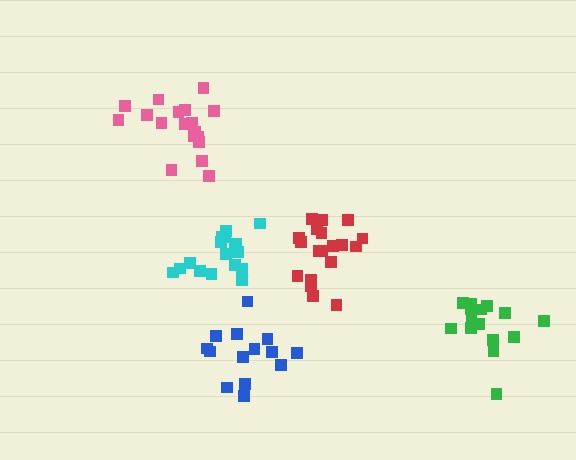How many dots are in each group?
Group 1: 19 dots, Group 2: 17 dots, Group 3: 18 dots, Group 4: 16 dots, Group 5: 14 dots (84 total).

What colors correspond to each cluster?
The clusters are colored: red, cyan, pink, green, blue.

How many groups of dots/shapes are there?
There are 5 groups.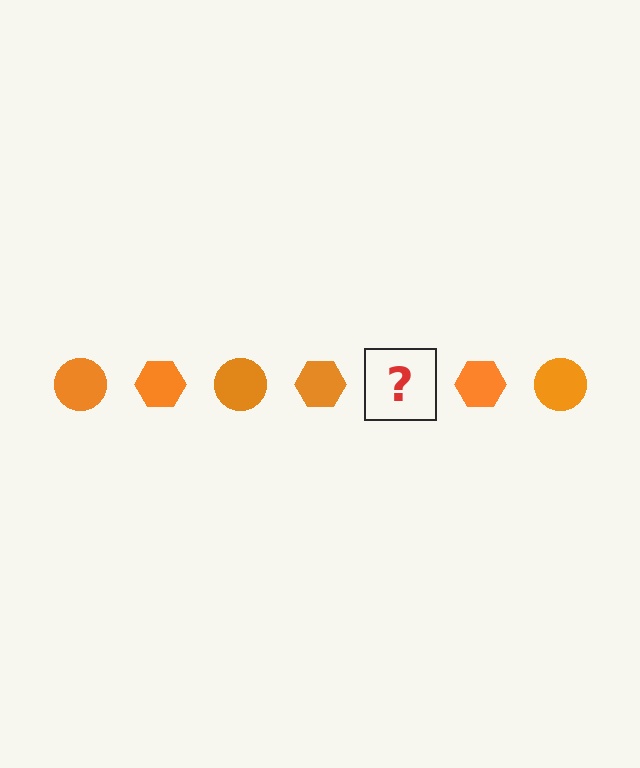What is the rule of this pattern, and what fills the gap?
The rule is that the pattern cycles through circle, hexagon shapes in orange. The gap should be filled with an orange circle.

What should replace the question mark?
The question mark should be replaced with an orange circle.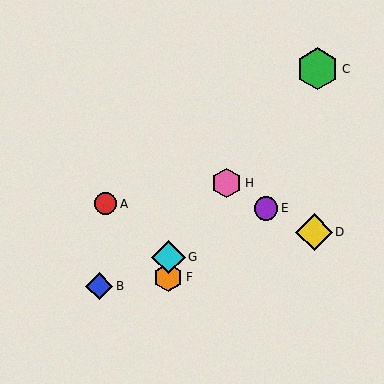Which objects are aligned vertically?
Objects F, G are aligned vertically.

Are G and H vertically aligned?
No, G is at x≈168 and H is at x≈227.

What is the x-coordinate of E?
Object E is at x≈266.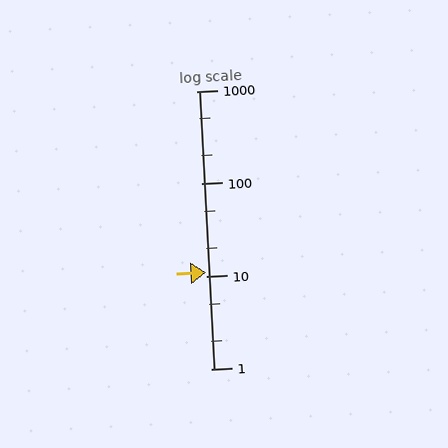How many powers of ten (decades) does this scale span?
The scale spans 3 decades, from 1 to 1000.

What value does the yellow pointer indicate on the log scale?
The pointer indicates approximately 11.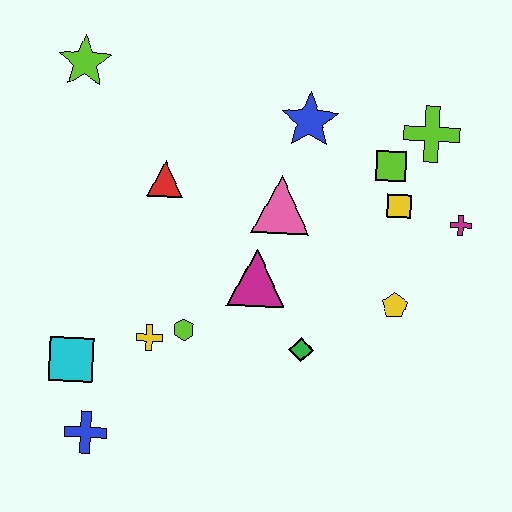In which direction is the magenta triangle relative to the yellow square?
The magenta triangle is to the left of the yellow square.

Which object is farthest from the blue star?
The blue cross is farthest from the blue star.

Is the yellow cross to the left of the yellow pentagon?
Yes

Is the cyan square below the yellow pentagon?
Yes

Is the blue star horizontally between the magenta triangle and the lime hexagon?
No